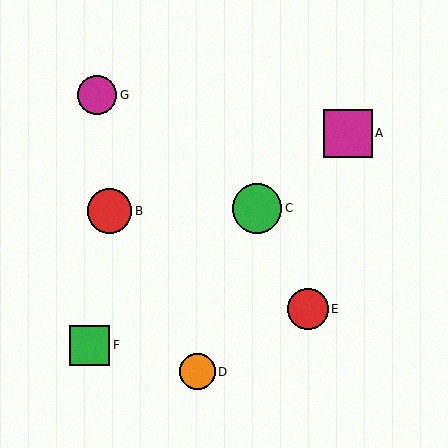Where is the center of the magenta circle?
The center of the magenta circle is at (97, 95).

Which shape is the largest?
The green circle (labeled C) is the largest.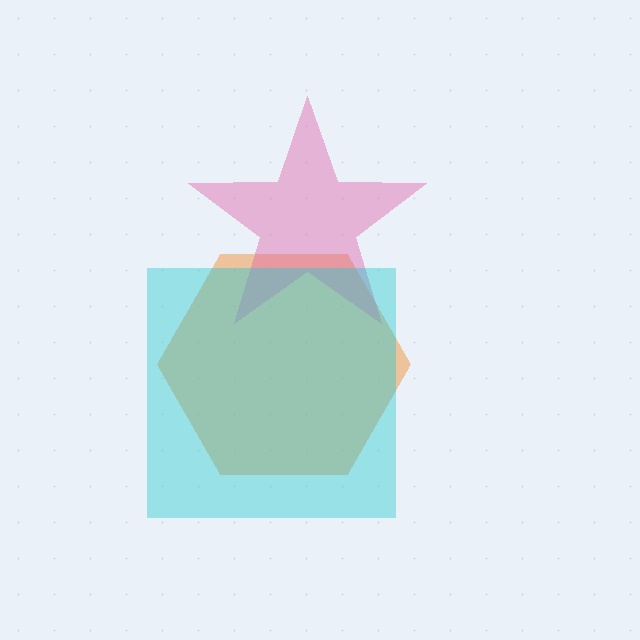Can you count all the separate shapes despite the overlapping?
Yes, there are 3 separate shapes.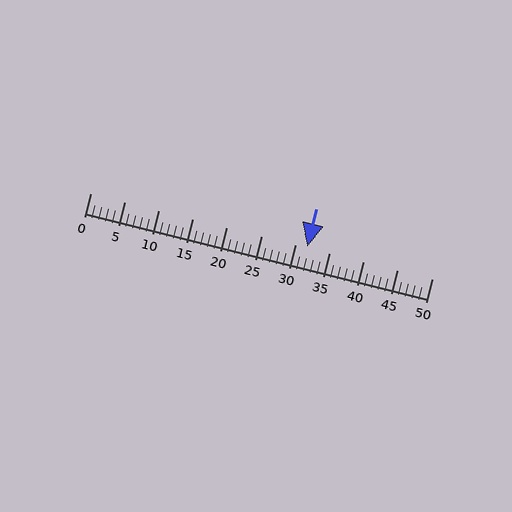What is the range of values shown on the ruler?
The ruler shows values from 0 to 50.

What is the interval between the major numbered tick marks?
The major tick marks are spaced 5 units apart.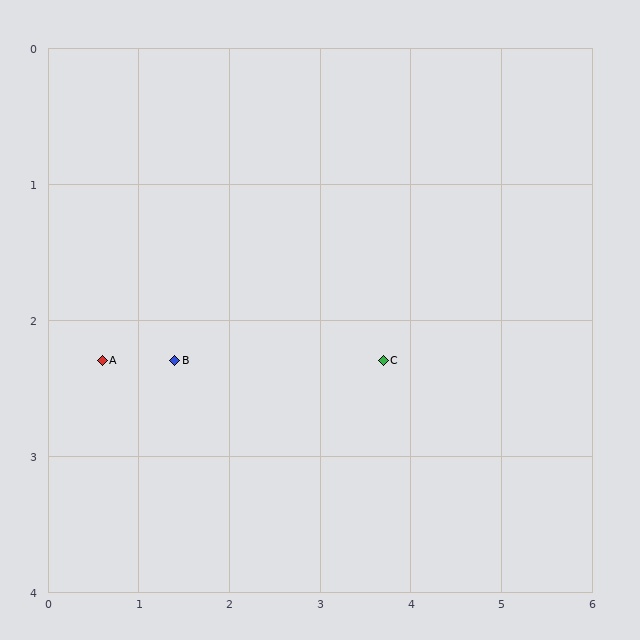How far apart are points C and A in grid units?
Points C and A are about 3.1 grid units apart.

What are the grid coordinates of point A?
Point A is at approximately (0.6, 2.3).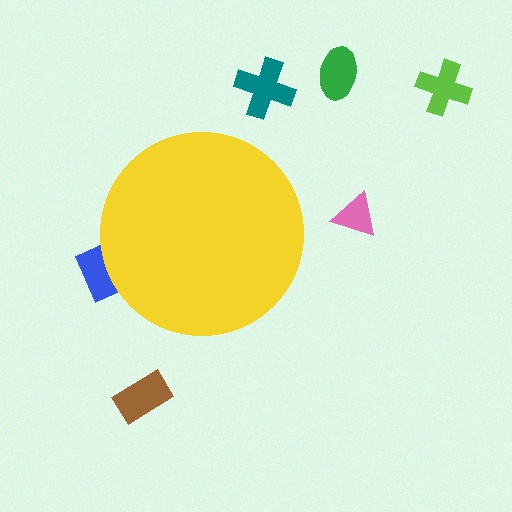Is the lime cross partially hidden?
No, the lime cross is fully visible.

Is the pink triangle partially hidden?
No, the pink triangle is fully visible.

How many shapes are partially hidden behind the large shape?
1 shape is partially hidden.